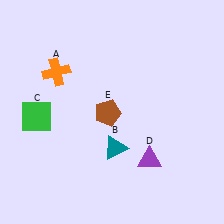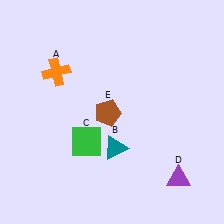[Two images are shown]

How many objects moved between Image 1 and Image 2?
2 objects moved between the two images.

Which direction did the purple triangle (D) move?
The purple triangle (D) moved right.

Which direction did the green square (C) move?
The green square (C) moved right.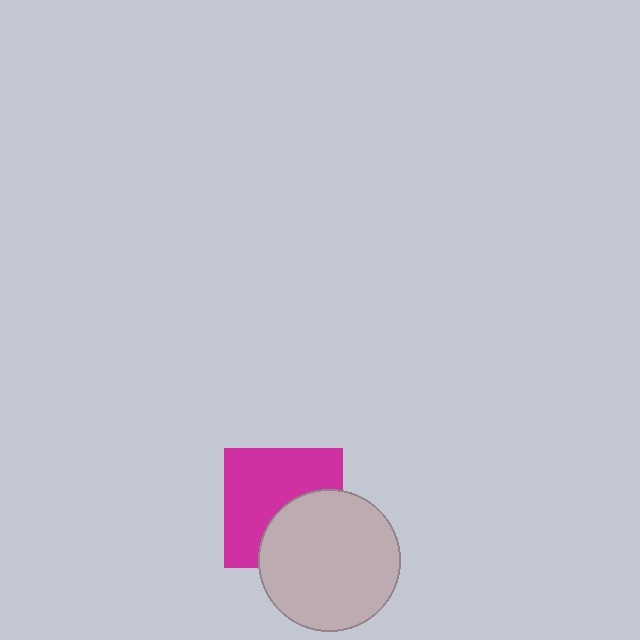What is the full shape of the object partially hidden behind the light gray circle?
The partially hidden object is a magenta square.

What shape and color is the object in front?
The object in front is a light gray circle.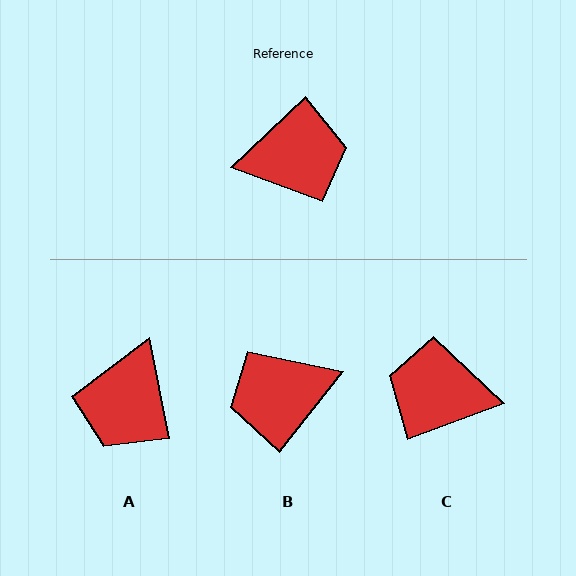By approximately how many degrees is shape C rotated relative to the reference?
Approximately 157 degrees counter-clockwise.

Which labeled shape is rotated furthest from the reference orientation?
B, about 172 degrees away.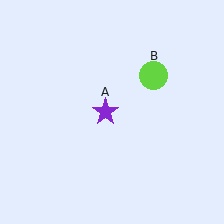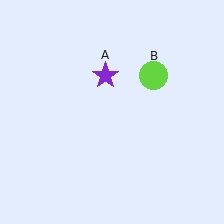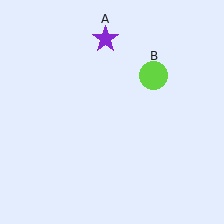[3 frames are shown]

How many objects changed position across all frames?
1 object changed position: purple star (object A).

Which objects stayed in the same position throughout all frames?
Lime circle (object B) remained stationary.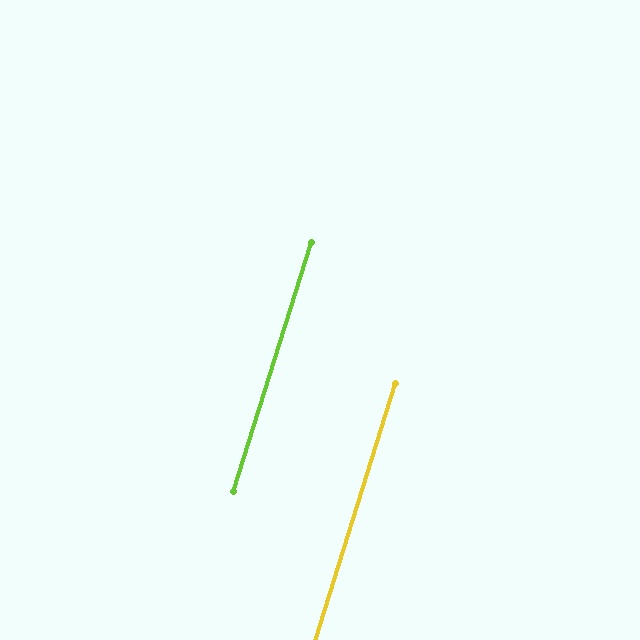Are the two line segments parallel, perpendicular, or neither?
Parallel — their directions differ by only 0.1°.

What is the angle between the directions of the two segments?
Approximately 0 degrees.